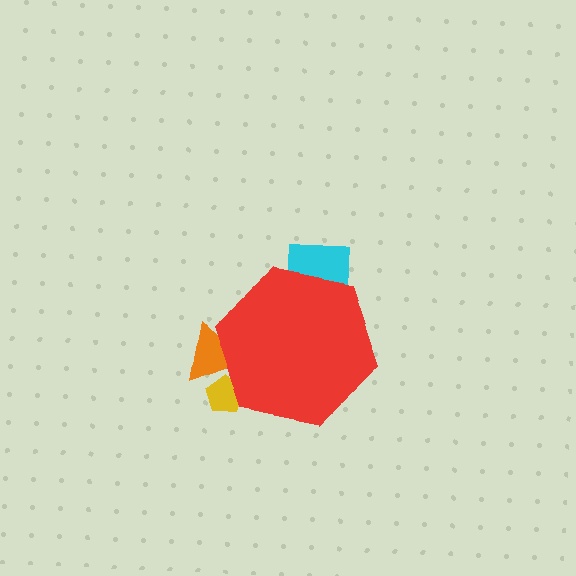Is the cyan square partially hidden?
Yes, the cyan square is partially hidden behind the red hexagon.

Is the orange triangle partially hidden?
Yes, the orange triangle is partially hidden behind the red hexagon.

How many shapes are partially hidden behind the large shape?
3 shapes are partially hidden.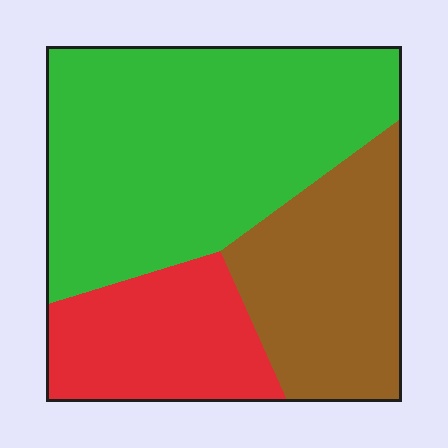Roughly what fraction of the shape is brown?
Brown covers around 25% of the shape.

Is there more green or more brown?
Green.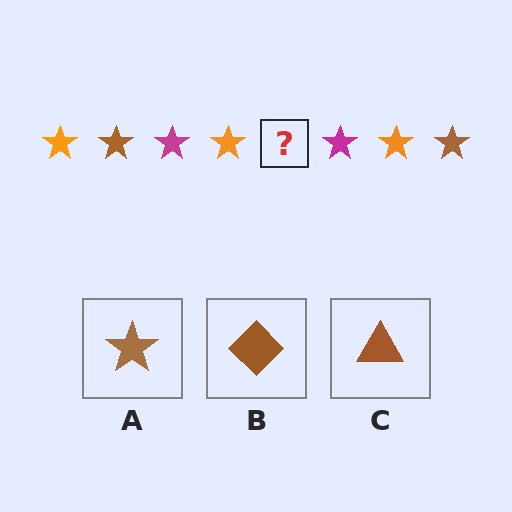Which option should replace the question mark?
Option A.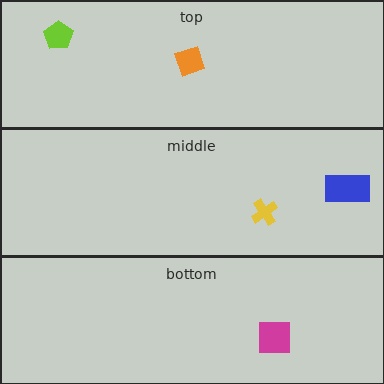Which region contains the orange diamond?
The top region.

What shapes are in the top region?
The lime pentagon, the orange diamond.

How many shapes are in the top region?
2.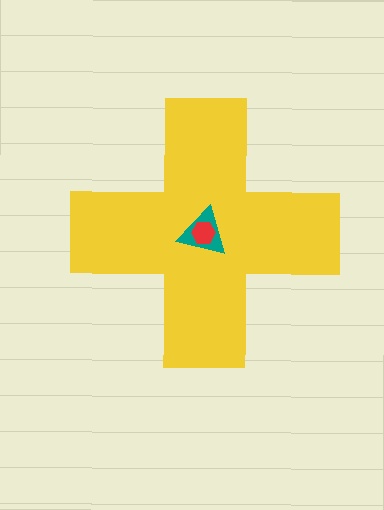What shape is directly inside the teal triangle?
The red hexagon.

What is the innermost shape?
The red hexagon.